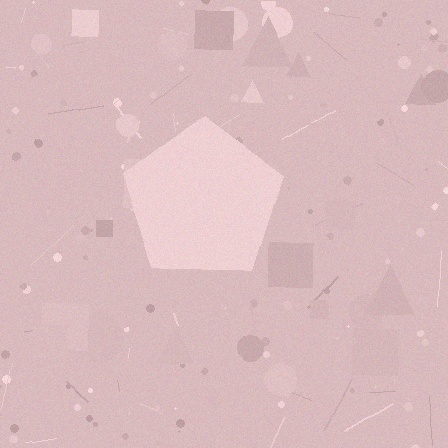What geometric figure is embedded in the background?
A pentagon is embedded in the background.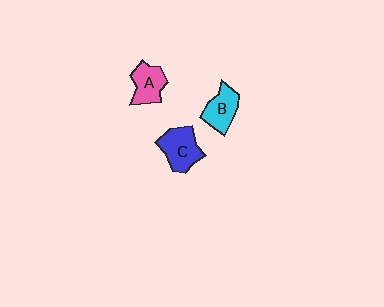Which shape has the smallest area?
Shape A (pink).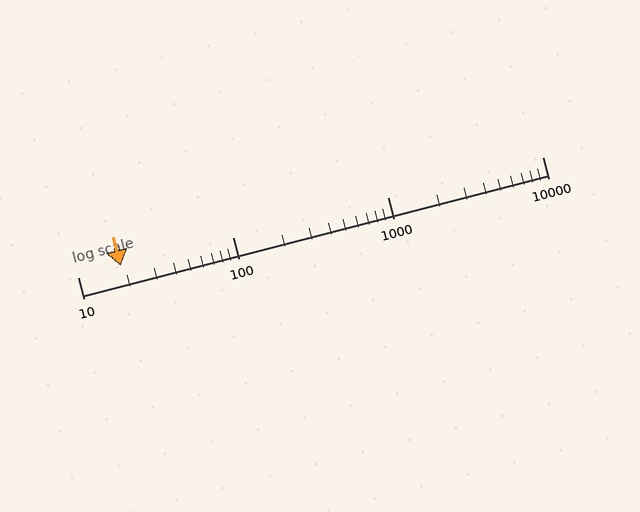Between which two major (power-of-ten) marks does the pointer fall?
The pointer is between 10 and 100.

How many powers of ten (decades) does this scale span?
The scale spans 3 decades, from 10 to 10000.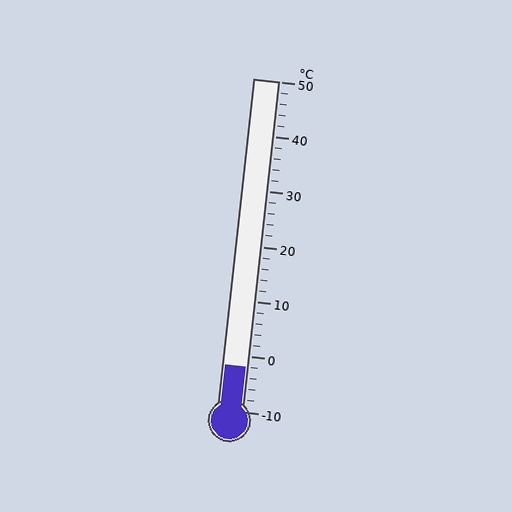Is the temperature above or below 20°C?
The temperature is below 20°C.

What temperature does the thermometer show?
The thermometer shows approximately -2°C.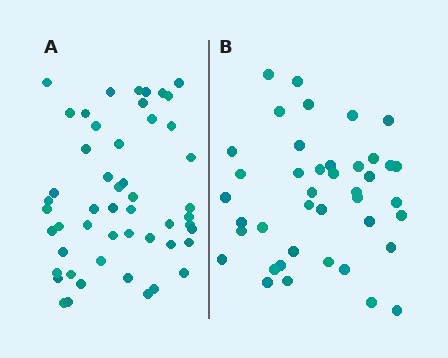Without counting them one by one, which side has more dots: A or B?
Region A (the left region) has more dots.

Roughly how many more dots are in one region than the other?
Region A has roughly 10 or so more dots than region B.